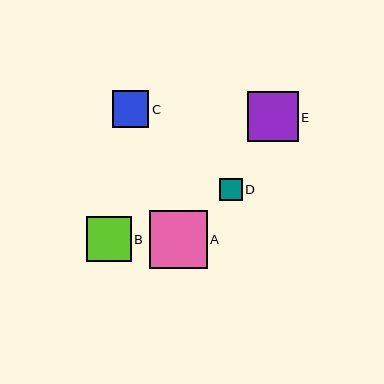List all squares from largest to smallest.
From largest to smallest: A, E, B, C, D.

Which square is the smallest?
Square D is the smallest with a size of approximately 22 pixels.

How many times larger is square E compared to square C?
Square E is approximately 1.4 times the size of square C.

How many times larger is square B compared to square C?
Square B is approximately 1.2 times the size of square C.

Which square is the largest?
Square A is the largest with a size of approximately 58 pixels.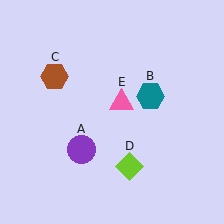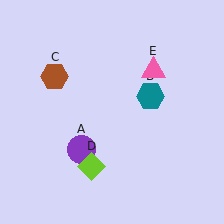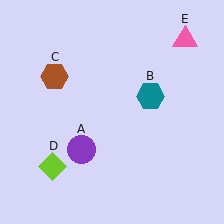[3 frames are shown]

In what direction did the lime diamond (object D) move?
The lime diamond (object D) moved left.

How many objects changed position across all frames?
2 objects changed position: lime diamond (object D), pink triangle (object E).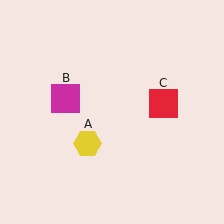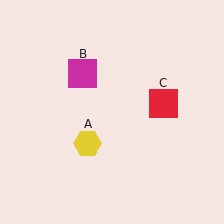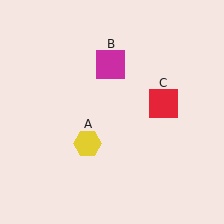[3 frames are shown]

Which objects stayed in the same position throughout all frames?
Yellow hexagon (object A) and red square (object C) remained stationary.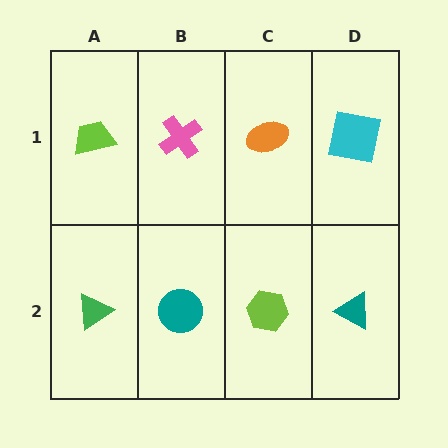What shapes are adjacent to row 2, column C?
An orange ellipse (row 1, column C), a teal circle (row 2, column B), a teal triangle (row 2, column D).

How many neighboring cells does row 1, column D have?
2.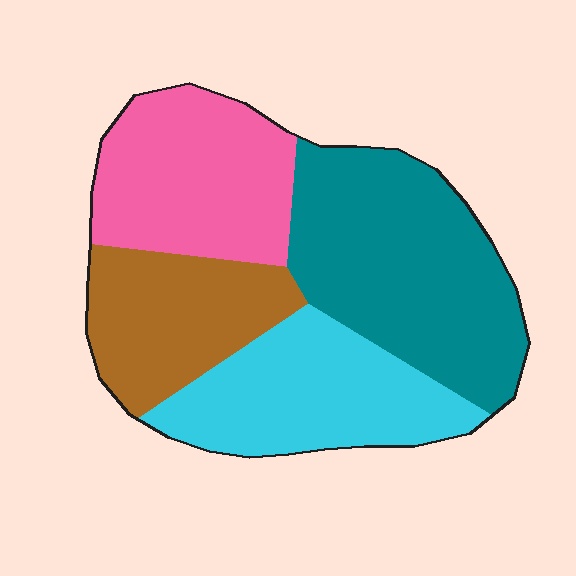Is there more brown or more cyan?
Cyan.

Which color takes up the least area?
Brown, at roughly 20%.